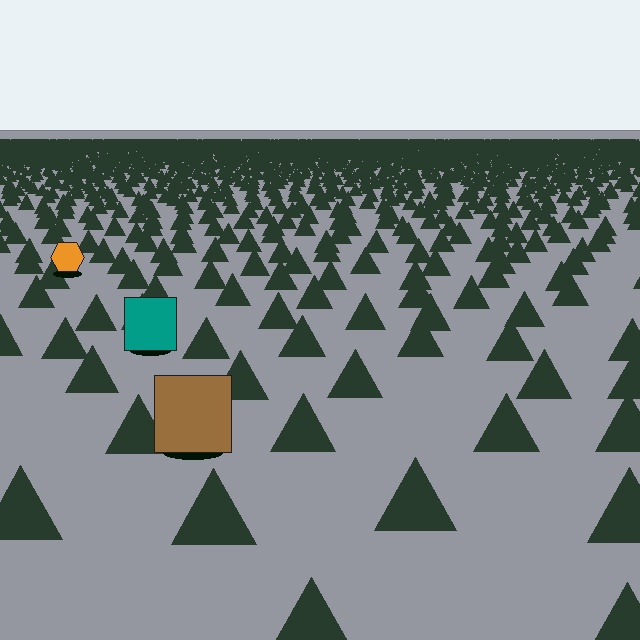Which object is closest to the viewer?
The brown square is closest. The texture marks near it are larger and more spread out.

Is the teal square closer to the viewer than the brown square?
No. The brown square is closer — you can tell from the texture gradient: the ground texture is coarser near it.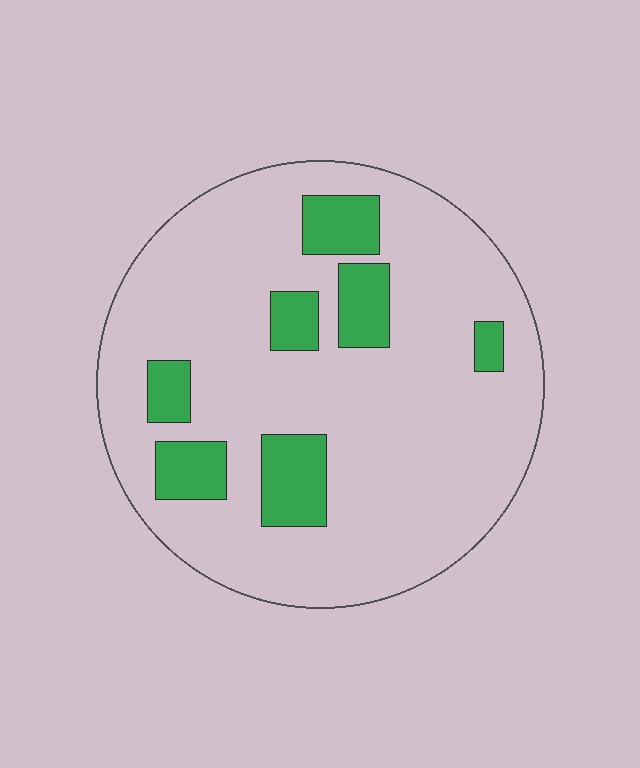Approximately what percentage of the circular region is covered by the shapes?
Approximately 15%.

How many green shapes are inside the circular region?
7.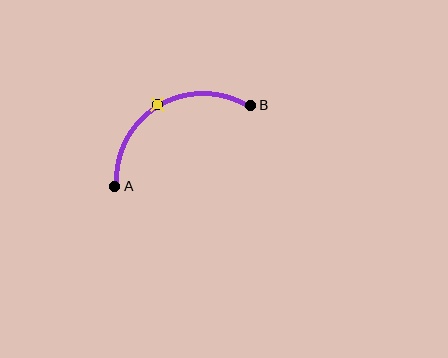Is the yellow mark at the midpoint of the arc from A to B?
Yes. The yellow mark lies on the arc at equal arc-length from both A and B — it is the arc midpoint.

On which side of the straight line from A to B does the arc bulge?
The arc bulges above the straight line connecting A and B.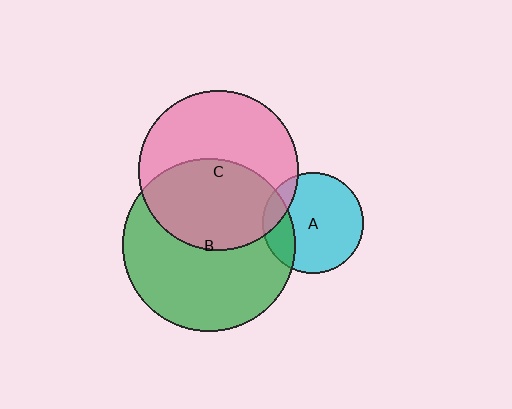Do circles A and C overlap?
Yes.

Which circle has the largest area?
Circle B (green).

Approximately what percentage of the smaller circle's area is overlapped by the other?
Approximately 15%.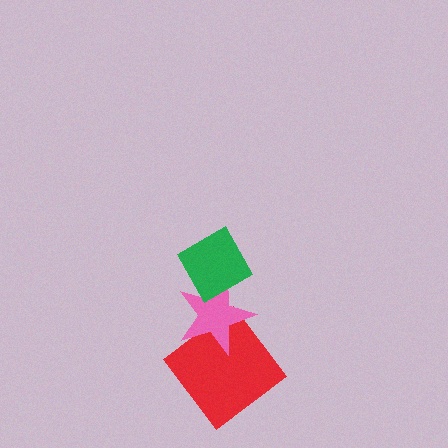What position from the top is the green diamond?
The green diamond is 1st from the top.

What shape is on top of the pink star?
The green diamond is on top of the pink star.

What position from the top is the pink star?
The pink star is 2nd from the top.